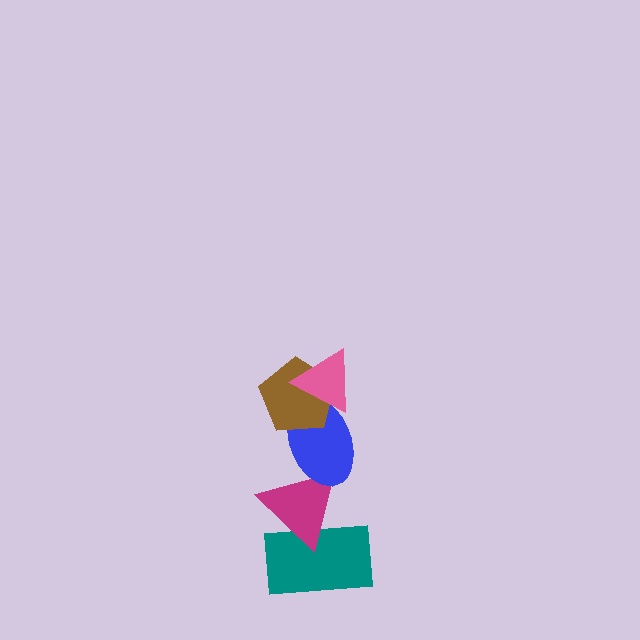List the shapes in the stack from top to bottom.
From top to bottom: the pink triangle, the brown pentagon, the blue ellipse, the magenta triangle, the teal rectangle.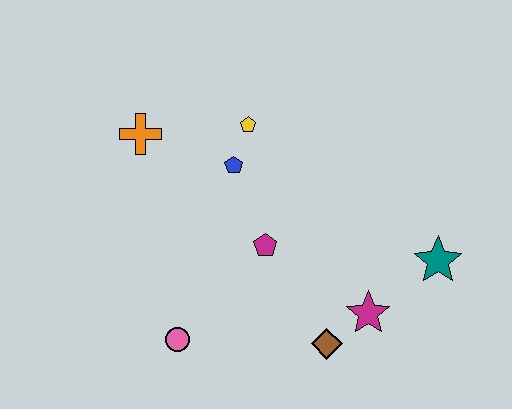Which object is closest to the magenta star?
The brown diamond is closest to the magenta star.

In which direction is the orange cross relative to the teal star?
The orange cross is to the left of the teal star.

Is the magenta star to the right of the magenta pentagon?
Yes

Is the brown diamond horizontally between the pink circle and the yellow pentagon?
No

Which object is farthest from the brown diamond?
The orange cross is farthest from the brown diamond.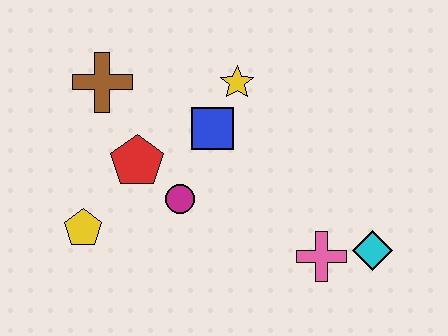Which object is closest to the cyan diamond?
The pink cross is closest to the cyan diamond.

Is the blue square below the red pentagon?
No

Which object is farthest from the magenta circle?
The cyan diamond is farthest from the magenta circle.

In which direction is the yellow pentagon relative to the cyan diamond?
The yellow pentagon is to the left of the cyan diamond.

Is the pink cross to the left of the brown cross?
No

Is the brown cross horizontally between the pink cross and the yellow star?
No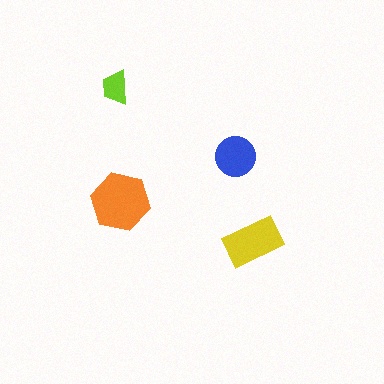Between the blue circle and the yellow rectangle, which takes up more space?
The yellow rectangle.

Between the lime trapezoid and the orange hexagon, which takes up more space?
The orange hexagon.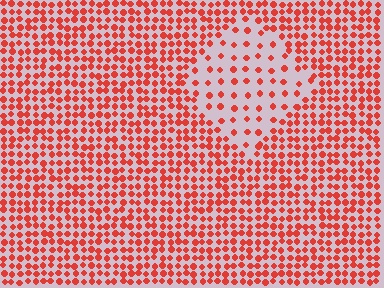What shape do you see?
I see a diamond.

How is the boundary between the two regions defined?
The boundary is defined by a change in element density (approximately 2.5x ratio). All elements are the same color, size, and shape.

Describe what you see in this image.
The image contains small red elements arranged at two different densities. A diamond-shaped region is visible where the elements are less densely packed than the surrounding area.